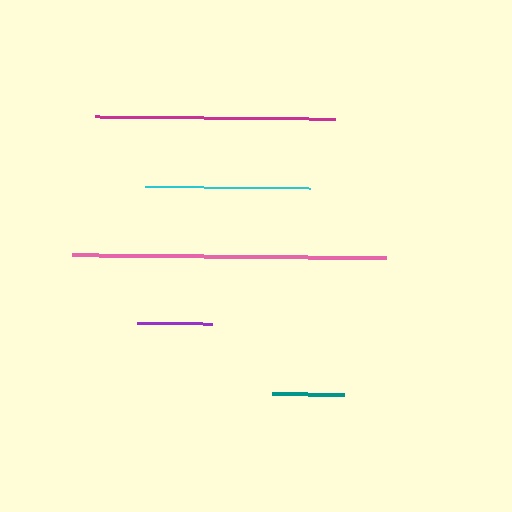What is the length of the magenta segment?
The magenta segment is approximately 239 pixels long.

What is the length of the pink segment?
The pink segment is approximately 314 pixels long.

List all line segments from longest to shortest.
From longest to shortest: pink, magenta, cyan, purple, teal.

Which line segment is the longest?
The pink line is the longest at approximately 314 pixels.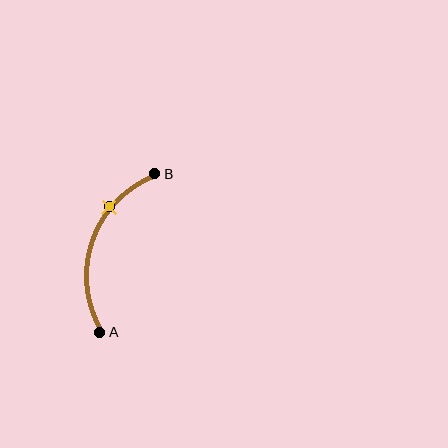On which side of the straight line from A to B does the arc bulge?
The arc bulges to the left of the straight line connecting A and B.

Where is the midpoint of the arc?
The arc midpoint is the point on the curve farthest from the straight line joining A and B. It sits to the left of that line.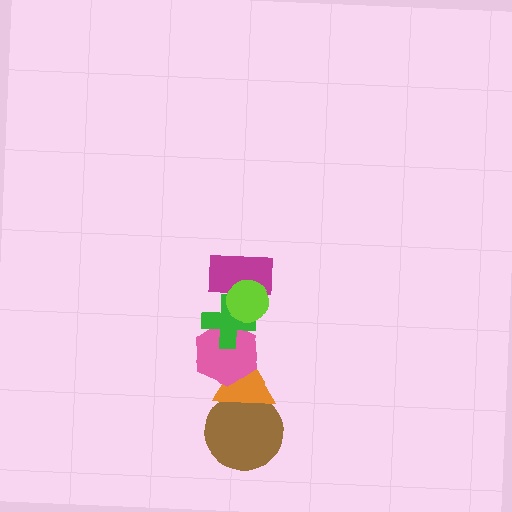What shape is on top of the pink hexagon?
The green cross is on top of the pink hexagon.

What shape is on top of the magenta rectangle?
The lime circle is on top of the magenta rectangle.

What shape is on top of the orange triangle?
The pink hexagon is on top of the orange triangle.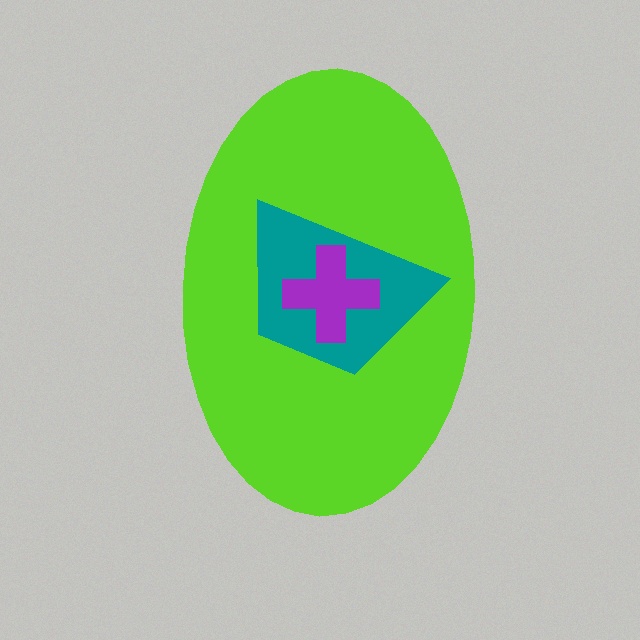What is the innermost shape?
The purple cross.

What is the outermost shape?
The lime ellipse.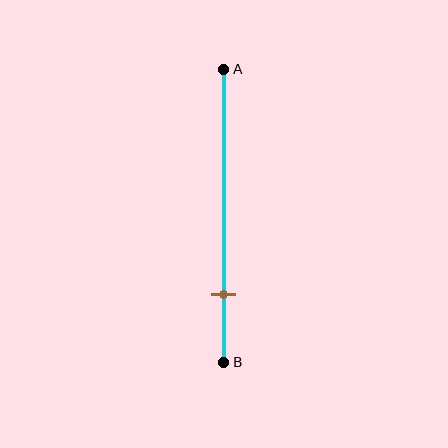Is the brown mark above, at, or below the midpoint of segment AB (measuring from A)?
The brown mark is below the midpoint of segment AB.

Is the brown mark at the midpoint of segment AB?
No, the mark is at about 75% from A, not at the 50% midpoint.